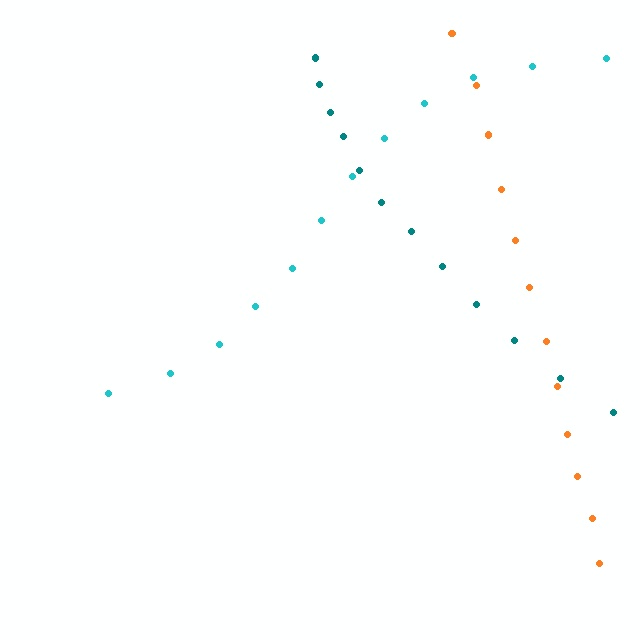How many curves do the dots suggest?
There are 3 distinct paths.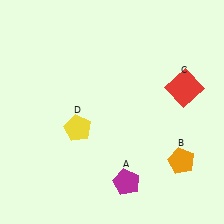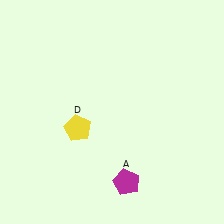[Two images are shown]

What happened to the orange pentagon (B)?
The orange pentagon (B) was removed in Image 2. It was in the bottom-right area of Image 1.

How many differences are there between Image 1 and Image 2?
There are 2 differences between the two images.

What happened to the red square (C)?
The red square (C) was removed in Image 2. It was in the top-right area of Image 1.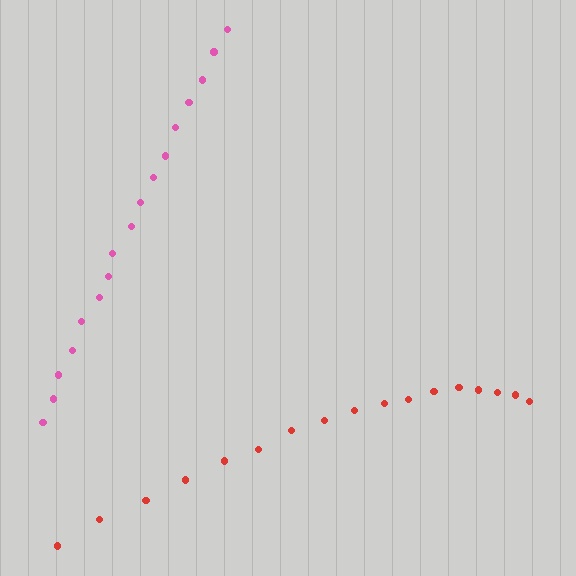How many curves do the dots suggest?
There are 2 distinct paths.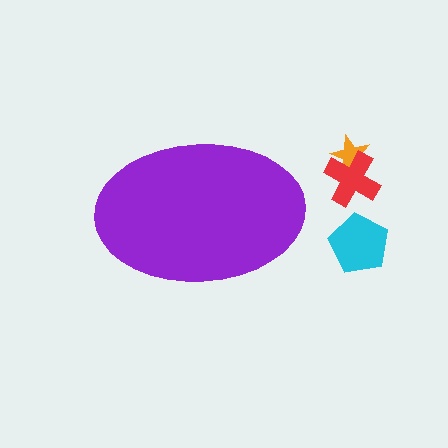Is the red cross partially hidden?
No, the red cross is fully visible.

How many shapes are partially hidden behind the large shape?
0 shapes are partially hidden.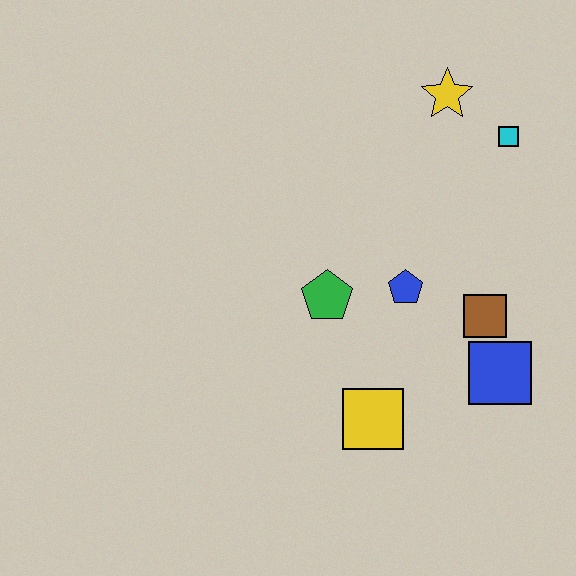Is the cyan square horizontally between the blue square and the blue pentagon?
No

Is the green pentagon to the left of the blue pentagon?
Yes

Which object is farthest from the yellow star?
The yellow square is farthest from the yellow star.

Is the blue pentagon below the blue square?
No